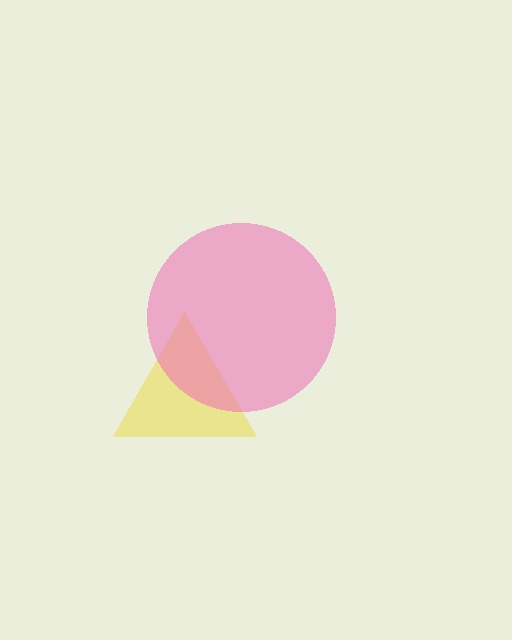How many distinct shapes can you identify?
There are 2 distinct shapes: a yellow triangle, a pink circle.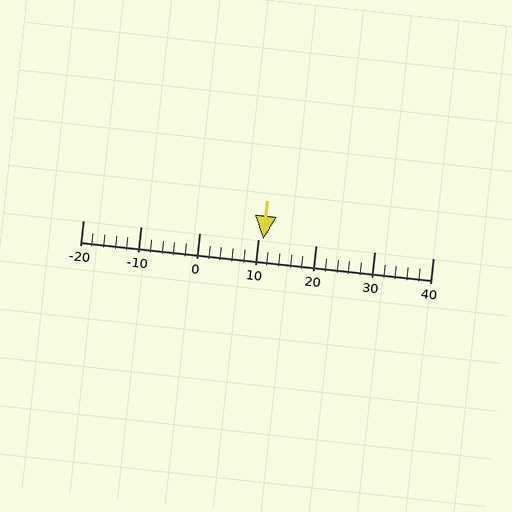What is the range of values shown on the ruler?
The ruler shows values from -20 to 40.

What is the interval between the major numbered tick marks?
The major tick marks are spaced 10 units apart.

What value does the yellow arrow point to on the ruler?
The yellow arrow points to approximately 11.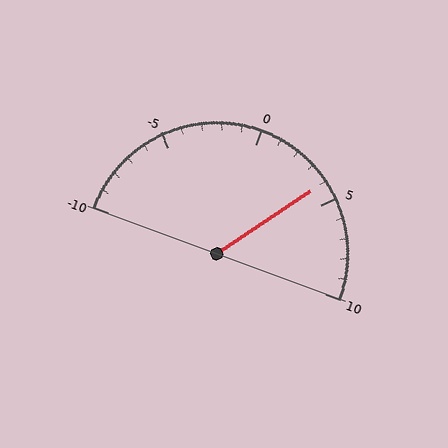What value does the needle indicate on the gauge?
The needle indicates approximately 4.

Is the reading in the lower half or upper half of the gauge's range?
The reading is in the upper half of the range (-10 to 10).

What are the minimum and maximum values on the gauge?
The gauge ranges from -10 to 10.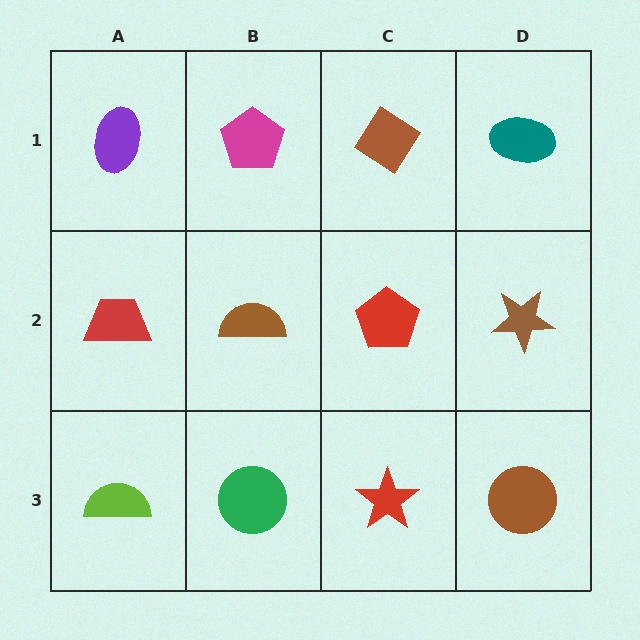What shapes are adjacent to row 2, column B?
A magenta pentagon (row 1, column B), a green circle (row 3, column B), a red trapezoid (row 2, column A), a red pentagon (row 2, column C).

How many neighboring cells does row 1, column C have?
3.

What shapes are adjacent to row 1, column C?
A red pentagon (row 2, column C), a magenta pentagon (row 1, column B), a teal ellipse (row 1, column D).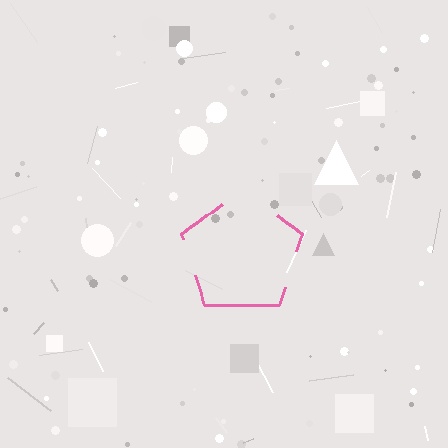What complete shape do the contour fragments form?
The contour fragments form a pentagon.